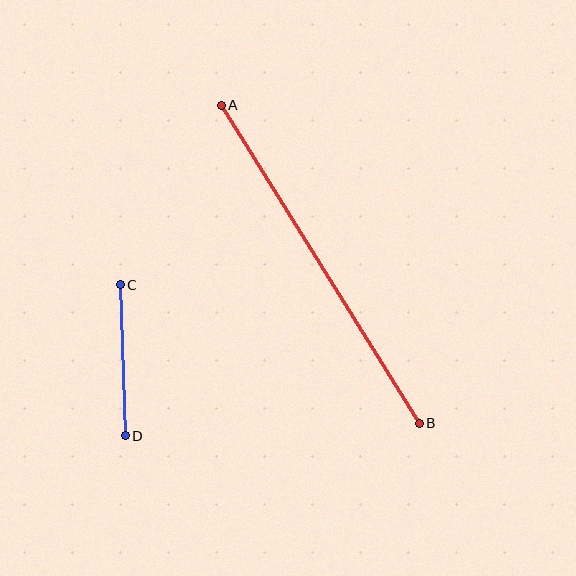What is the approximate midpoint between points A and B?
The midpoint is at approximately (320, 264) pixels.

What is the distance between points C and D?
The distance is approximately 151 pixels.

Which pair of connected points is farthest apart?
Points A and B are farthest apart.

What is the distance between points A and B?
The distance is approximately 375 pixels.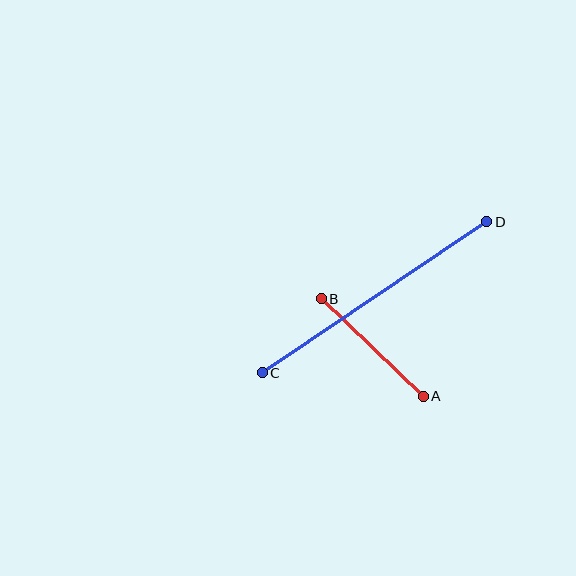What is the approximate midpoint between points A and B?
The midpoint is at approximately (372, 347) pixels.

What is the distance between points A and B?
The distance is approximately 141 pixels.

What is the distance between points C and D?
The distance is approximately 271 pixels.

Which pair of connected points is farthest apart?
Points C and D are farthest apart.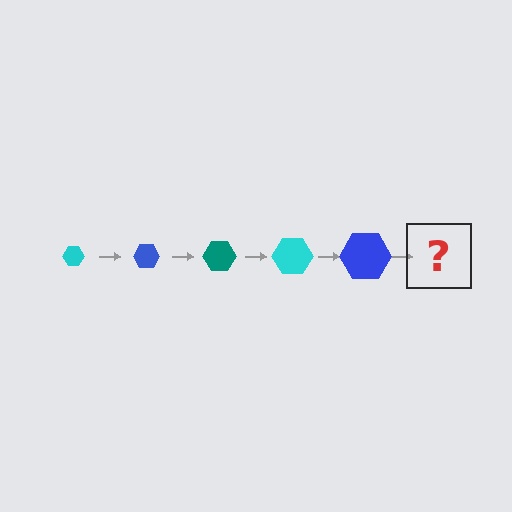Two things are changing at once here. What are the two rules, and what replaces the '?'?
The two rules are that the hexagon grows larger each step and the color cycles through cyan, blue, and teal. The '?' should be a teal hexagon, larger than the previous one.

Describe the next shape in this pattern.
It should be a teal hexagon, larger than the previous one.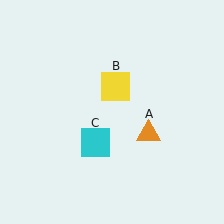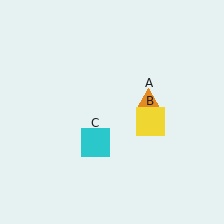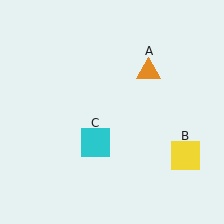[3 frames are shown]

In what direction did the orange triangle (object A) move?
The orange triangle (object A) moved up.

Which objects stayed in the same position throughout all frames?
Cyan square (object C) remained stationary.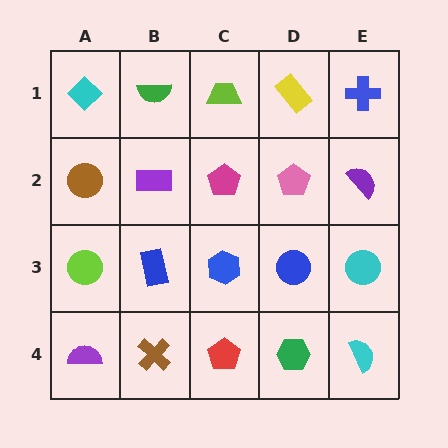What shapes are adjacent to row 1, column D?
A pink pentagon (row 2, column D), a lime trapezoid (row 1, column C), a blue cross (row 1, column E).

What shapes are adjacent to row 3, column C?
A magenta pentagon (row 2, column C), a red pentagon (row 4, column C), a blue rectangle (row 3, column B), a blue circle (row 3, column D).